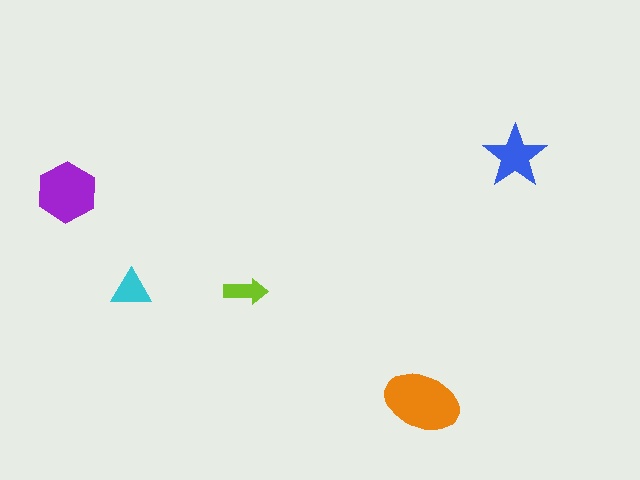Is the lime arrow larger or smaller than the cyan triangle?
Smaller.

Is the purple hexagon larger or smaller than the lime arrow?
Larger.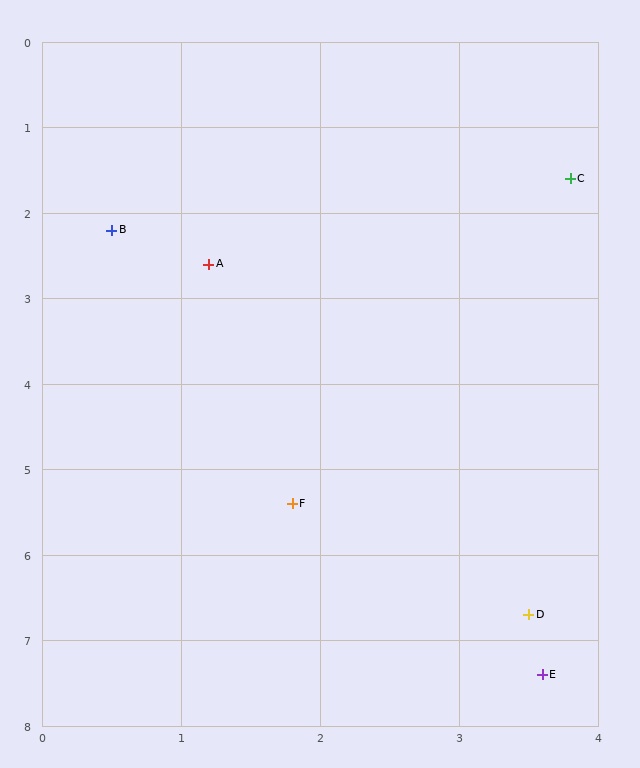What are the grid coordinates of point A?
Point A is at approximately (1.2, 2.6).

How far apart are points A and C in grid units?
Points A and C are about 2.8 grid units apart.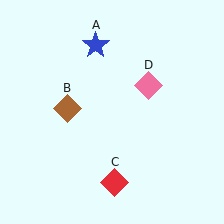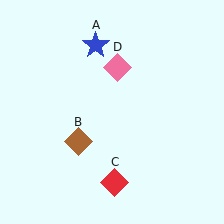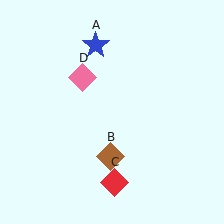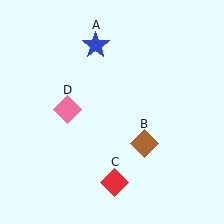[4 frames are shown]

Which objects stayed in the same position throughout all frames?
Blue star (object A) and red diamond (object C) remained stationary.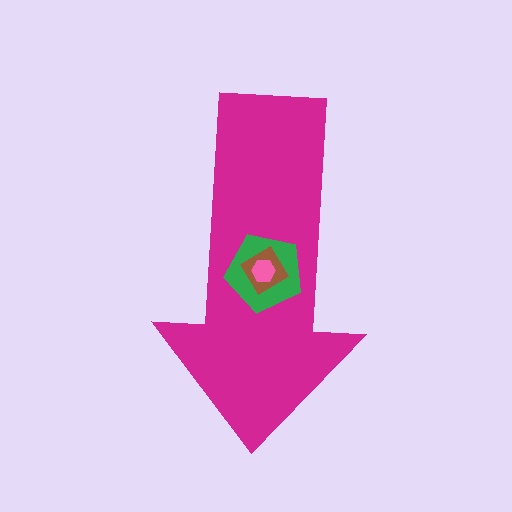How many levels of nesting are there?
4.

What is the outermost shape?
The magenta arrow.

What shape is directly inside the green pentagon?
The brown diamond.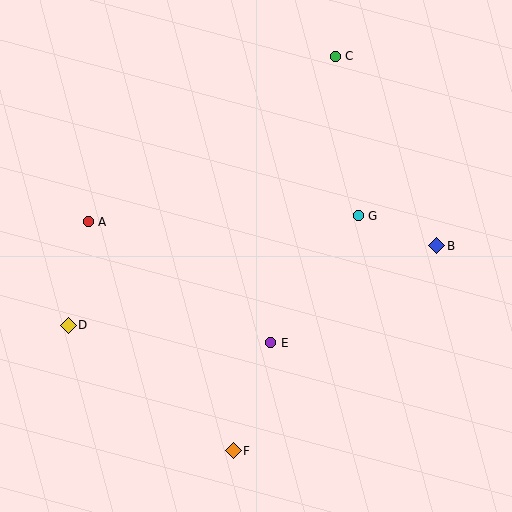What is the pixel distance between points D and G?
The distance between D and G is 310 pixels.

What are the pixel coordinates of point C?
Point C is at (335, 56).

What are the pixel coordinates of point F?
Point F is at (233, 451).